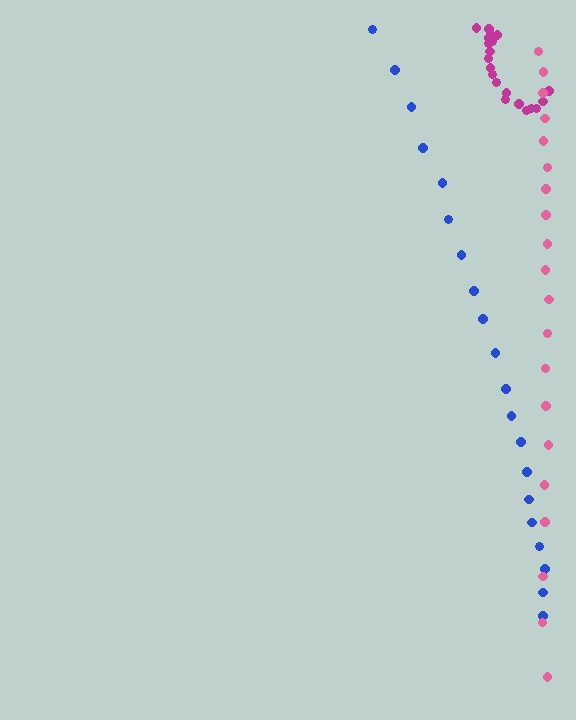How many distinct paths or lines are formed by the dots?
There are 3 distinct paths.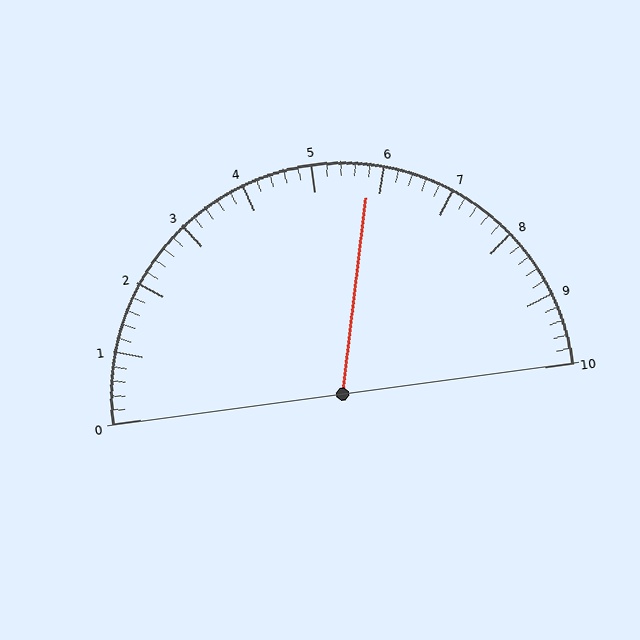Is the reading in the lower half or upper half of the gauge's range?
The reading is in the upper half of the range (0 to 10).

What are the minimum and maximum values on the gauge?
The gauge ranges from 0 to 10.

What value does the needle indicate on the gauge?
The needle indicates approximately 5.8.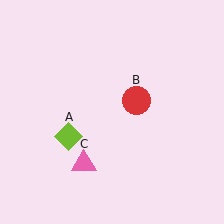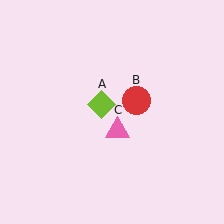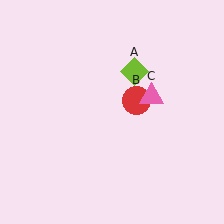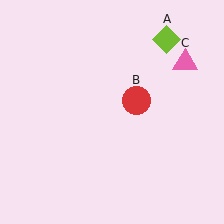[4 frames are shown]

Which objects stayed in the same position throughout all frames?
Red circle (object B) remained stationary.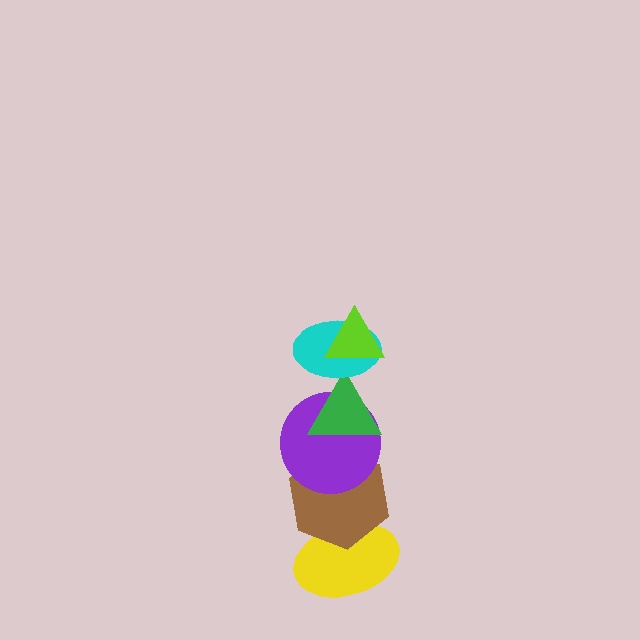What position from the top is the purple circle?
The purple circle is 4th from the top.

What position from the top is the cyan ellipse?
The cyan ellipse is 2nd from the top.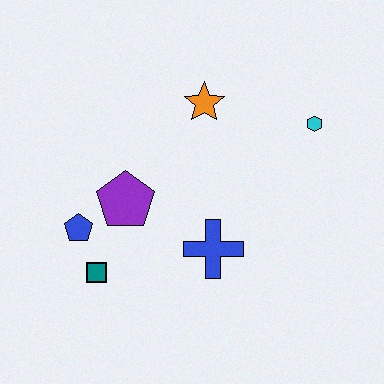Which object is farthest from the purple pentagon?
The cyan hexagon is farthest from the purple pentagon.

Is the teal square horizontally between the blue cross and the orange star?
No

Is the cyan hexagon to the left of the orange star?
No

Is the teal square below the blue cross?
Yes